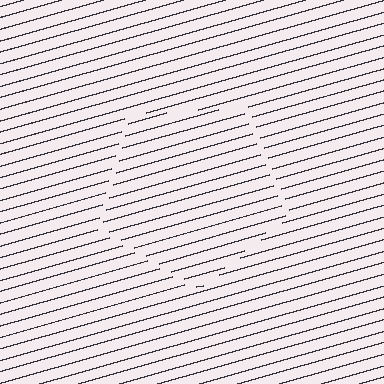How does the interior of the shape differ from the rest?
The interior of the shape contains the same grating, shifted by half a period — the contour is defined by the phase discontinuity where line-ends from the inner and outer gratings abut.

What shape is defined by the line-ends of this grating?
An illusory pentagon. The interior of the shape contains the same grating, shifted by half a period — the contour is defined by the phase discontinuity where line-ends from the inner and outer gratings abut.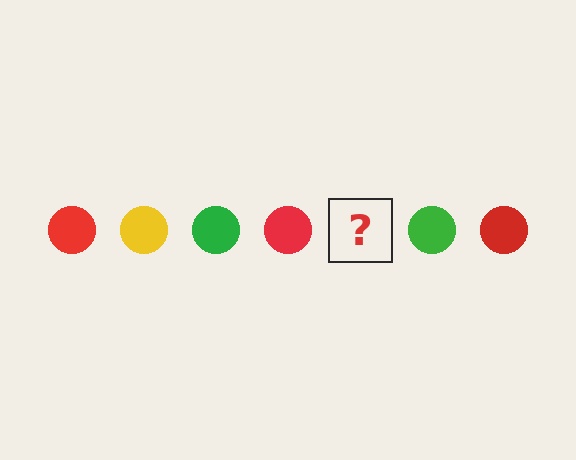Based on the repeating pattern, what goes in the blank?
The blank should be a yellow circle.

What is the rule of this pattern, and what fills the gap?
The rule is that the pattern cycles through red, yellow, green circles. The gap should be filled with a yellow circle.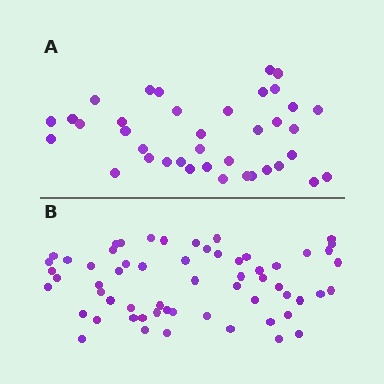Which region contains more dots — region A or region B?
Region B (the bottom region) has more dots.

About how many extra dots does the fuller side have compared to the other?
Region B has approximately 20 more dots than region A.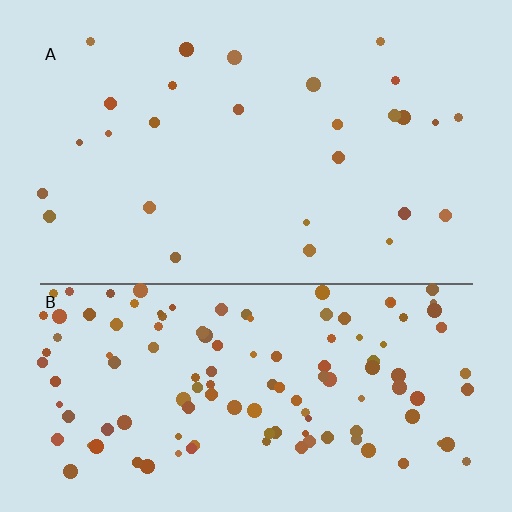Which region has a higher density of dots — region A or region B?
B (the bottom).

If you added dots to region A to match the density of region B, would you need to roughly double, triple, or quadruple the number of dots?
Approximately quadruple.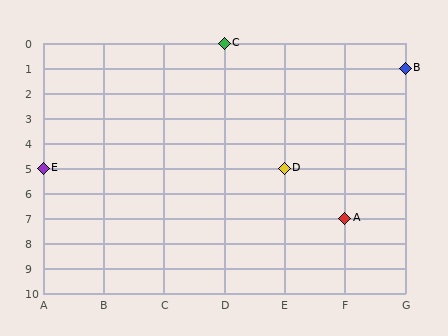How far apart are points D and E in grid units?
Points D and E are 4 columns apart.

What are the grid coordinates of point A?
Point A is at grid coordinates (F, 7).